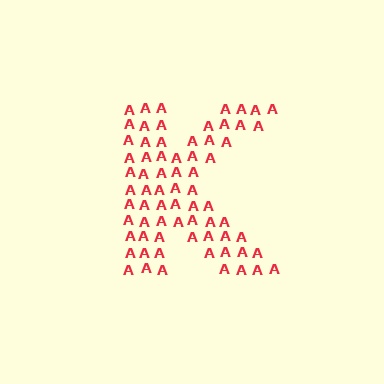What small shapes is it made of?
It is made of small letter A's.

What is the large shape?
The large shape is the letter K.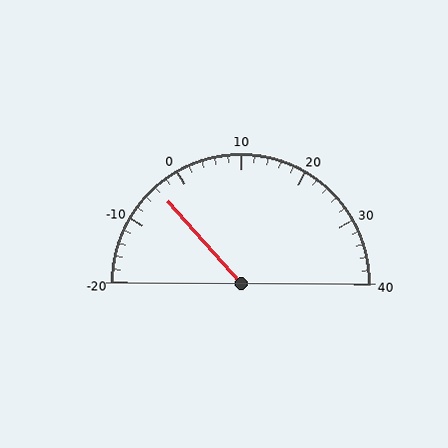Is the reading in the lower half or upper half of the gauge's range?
The reading is in the lower half of the range (-20 to 40).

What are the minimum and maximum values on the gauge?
The gauge ranges from -20 to 40.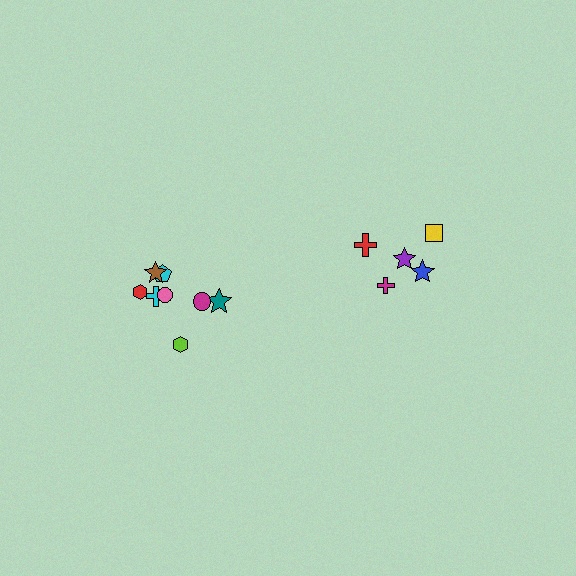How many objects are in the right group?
There are 5 objects.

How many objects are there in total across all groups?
There are 13 objects.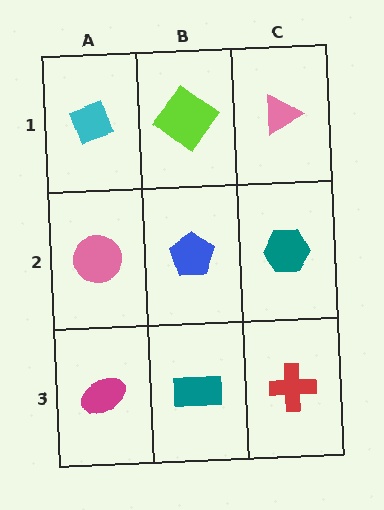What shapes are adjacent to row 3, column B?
A blue pentagon (row 2, column B), a magenta ellipse (row 3, column A), a red cross (row 3, column C).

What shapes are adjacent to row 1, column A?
A pink circle (row 2, column A), a lime diamond (row 1, column B).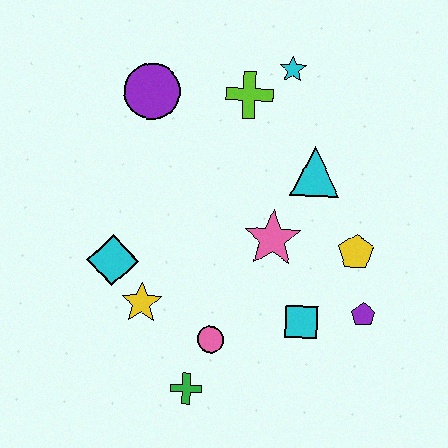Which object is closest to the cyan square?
The purple pentagon is closest to the cyan square.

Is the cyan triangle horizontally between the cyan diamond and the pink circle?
No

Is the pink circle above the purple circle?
No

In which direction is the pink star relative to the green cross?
The pink star is above the green cross.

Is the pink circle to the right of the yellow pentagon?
No